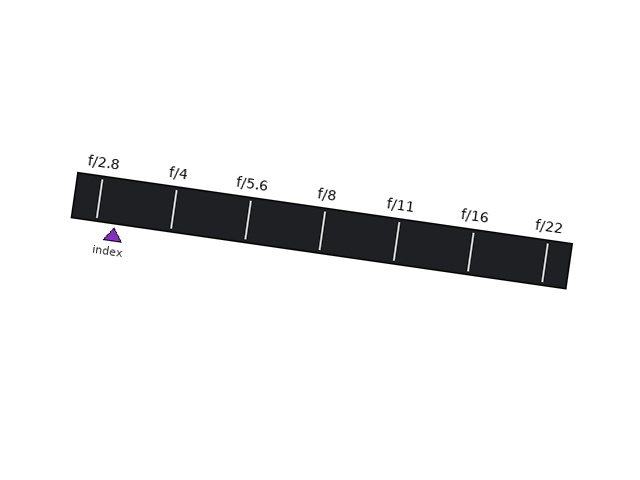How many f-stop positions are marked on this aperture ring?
There are 7 f-stop positions marked.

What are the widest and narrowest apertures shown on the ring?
The widest aperture shown is f/2.8 and the narrowest is f/22.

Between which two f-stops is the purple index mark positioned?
The index mark is between f/2.8 and f/4.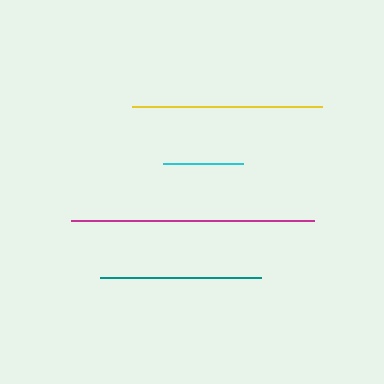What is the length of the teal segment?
The teal segment is approximately 161 pixels long.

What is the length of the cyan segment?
The cyan segment is approximately 80 pixels long.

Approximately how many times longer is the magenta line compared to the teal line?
The magenta line is approximately 1.5 times the length of the teal line.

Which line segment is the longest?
The magenta line is the longest at approximately 243 pixels.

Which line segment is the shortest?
The cyan line is the shortest at approximately 80 pixels.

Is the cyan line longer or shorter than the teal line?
The teal line is longer than the cyan line.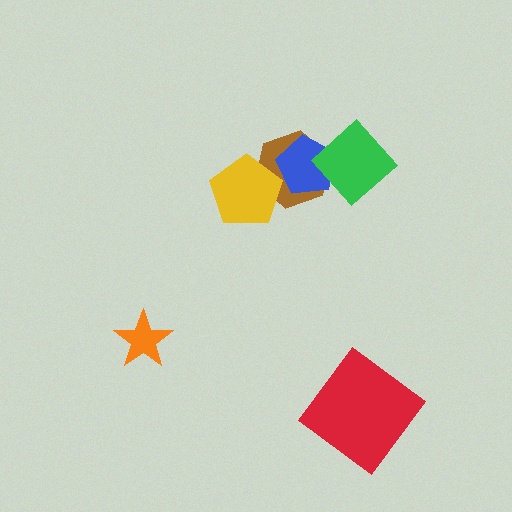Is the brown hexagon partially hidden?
Yes, it is partially covered by another shape.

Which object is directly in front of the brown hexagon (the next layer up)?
The yellow pentagon is directly in front of the brown hexagon.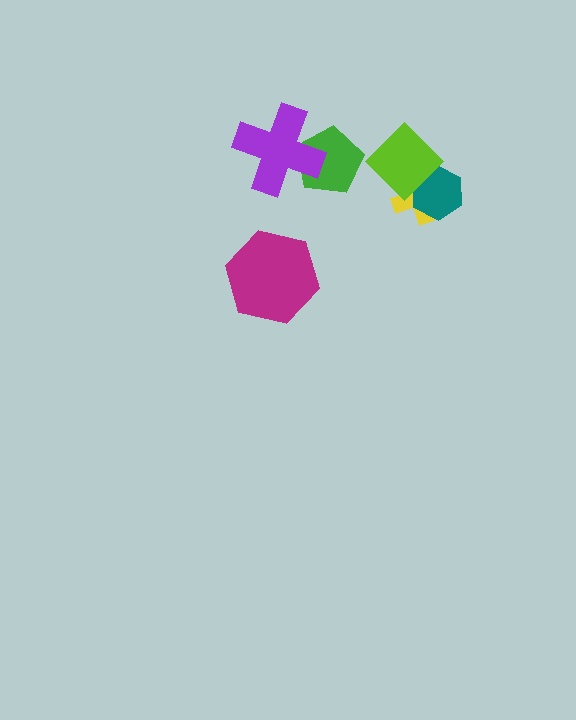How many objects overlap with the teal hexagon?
2 objects overlap with the teal hexagon.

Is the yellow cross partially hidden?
Yes, it is partially covered by another shape.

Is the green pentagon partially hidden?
Yes, it is partially covered by another shape.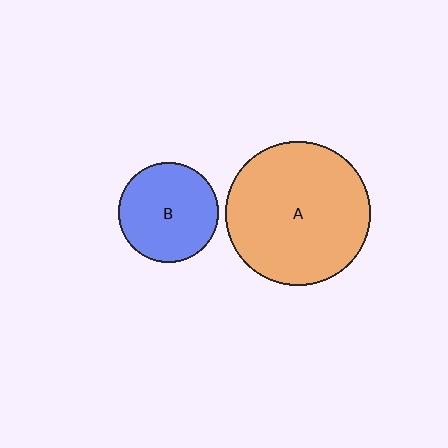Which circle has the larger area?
Circle A (orange).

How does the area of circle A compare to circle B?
Approximately 2.1 times.